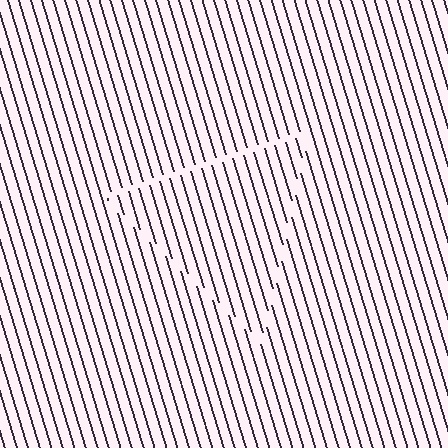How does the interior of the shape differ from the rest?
The interior of the shape contains the same grating, shifted by half a period — the contour is defined by the phase discontinuity where line-ends from the inner and outer gratings abut.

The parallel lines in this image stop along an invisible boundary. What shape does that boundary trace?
An illusory triangle. The interior of the shape contains the same grating, shifted by half a period — the contour is defined by the phase discontinuity where line-ends from the inner and outer gratings abut.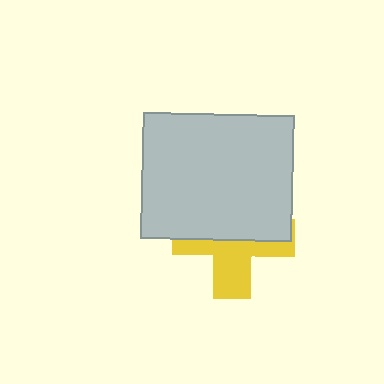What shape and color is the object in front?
The object in front is a light gray rectangle.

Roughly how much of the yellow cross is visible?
About half of it is visible (roughly 46%).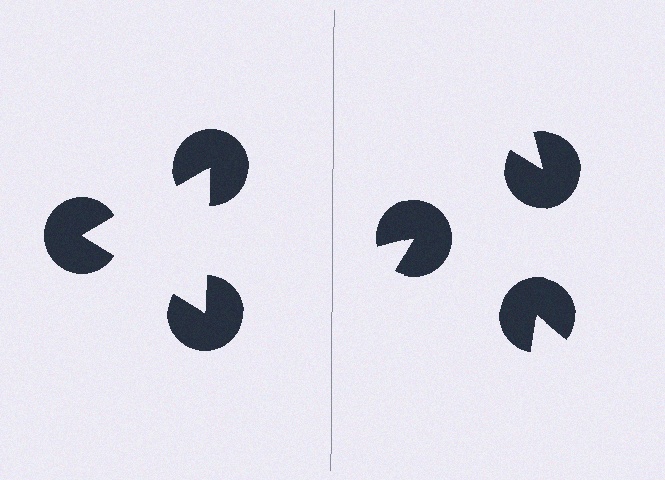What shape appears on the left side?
An illusory triangle.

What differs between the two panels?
The pac-man discs are positioned identically on both sides; only the wedge orientations differ. On the left they align to a triangle; on the right they are misaligned.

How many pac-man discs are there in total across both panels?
6 — 3 on each side.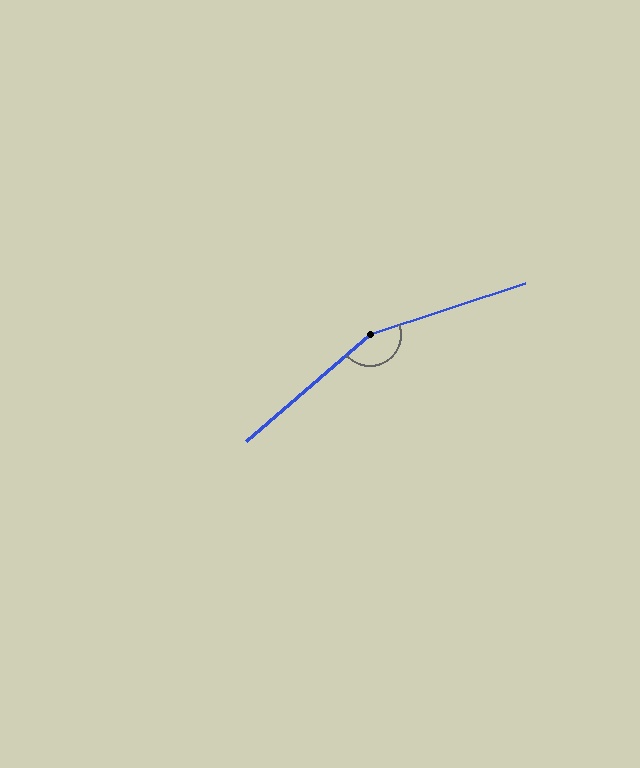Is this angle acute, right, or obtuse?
It is obtuse.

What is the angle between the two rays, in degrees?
Approximately 157 degrees.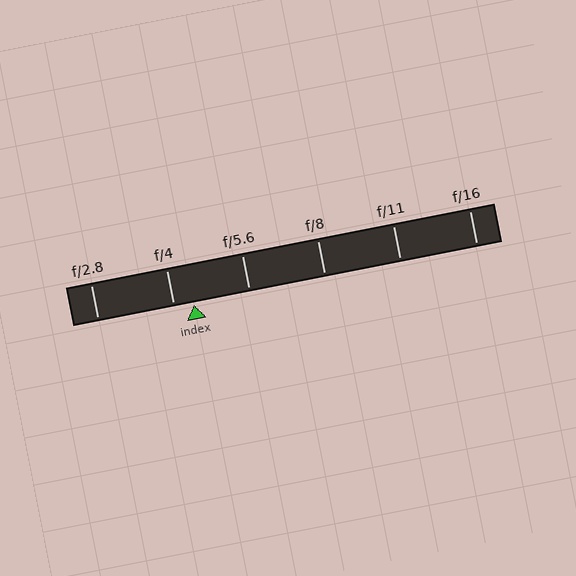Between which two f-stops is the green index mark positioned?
The index mark is between f/4 and f/5.6.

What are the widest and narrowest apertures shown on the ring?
The widest aperture shown is f/2.8 and the narrowest is f/16.